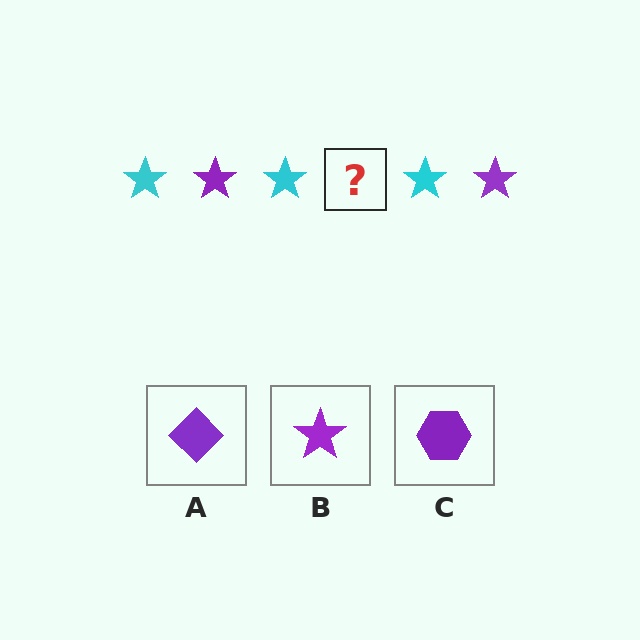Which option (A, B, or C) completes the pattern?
B.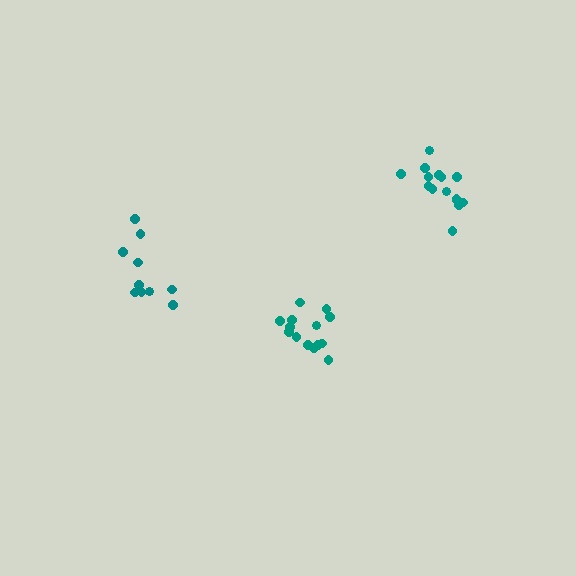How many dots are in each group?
Group 1: 14 dots, Group 2: 10 dots, Group 3: 15 dots (39 total).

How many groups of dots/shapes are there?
There are 3 groups.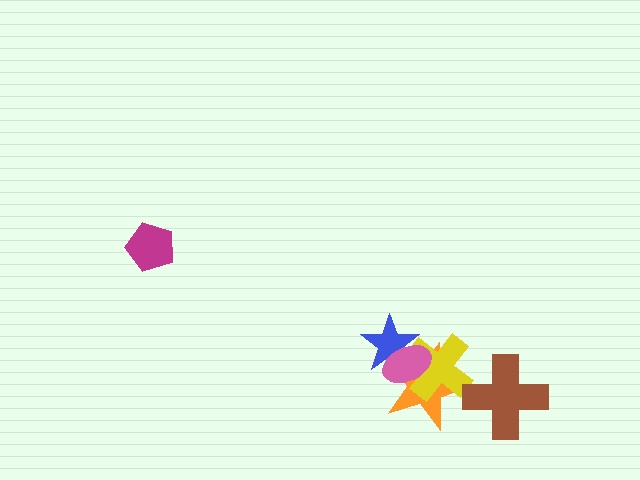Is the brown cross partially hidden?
No, no other shape covers it.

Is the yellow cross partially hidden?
Yes, it is partially covered by another shape.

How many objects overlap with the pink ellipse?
3 objects overlap with the pink ellipse.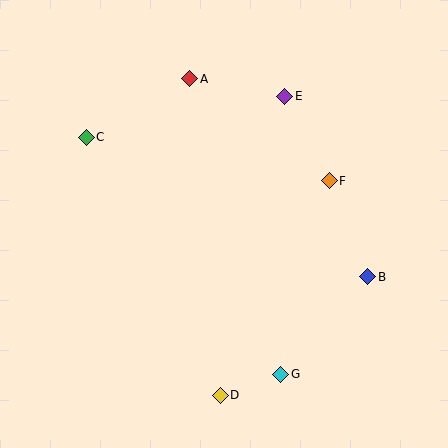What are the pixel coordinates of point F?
Point F is at (329, 181).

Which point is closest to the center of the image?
Point F at (329, 181) is closest to the center.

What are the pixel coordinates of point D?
Point D is at (220, 395).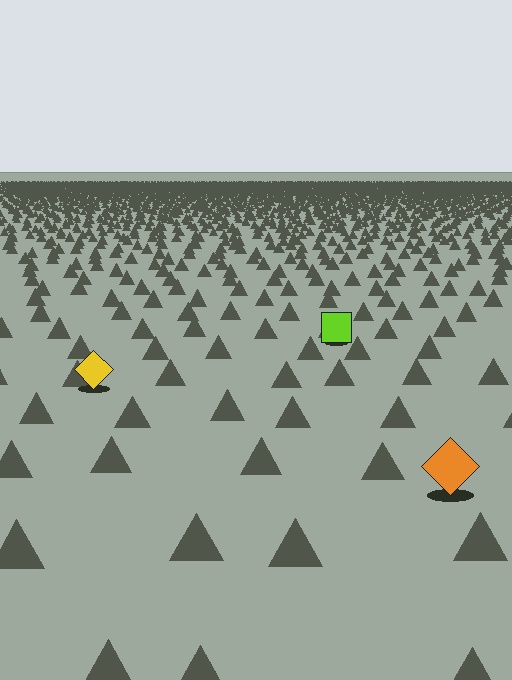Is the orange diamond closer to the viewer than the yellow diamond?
Yes. The orange diamond is closer — you can tell from the texture gradient: the ground texture is coarser near it.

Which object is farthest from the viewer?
The lime square is farthest from the viewer. It appears smaller and the ground texture around it is denser.